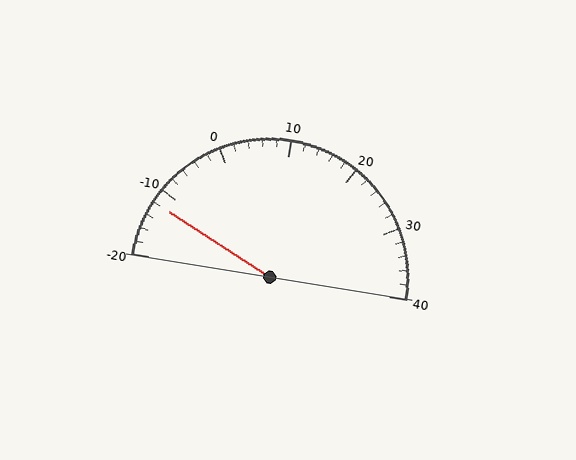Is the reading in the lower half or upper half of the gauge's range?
The reading is in the lower half of the range (-20 to 40).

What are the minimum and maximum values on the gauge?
The gauge ranges from -20 to 40.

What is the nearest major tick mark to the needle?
The nearest major tick mark is -10.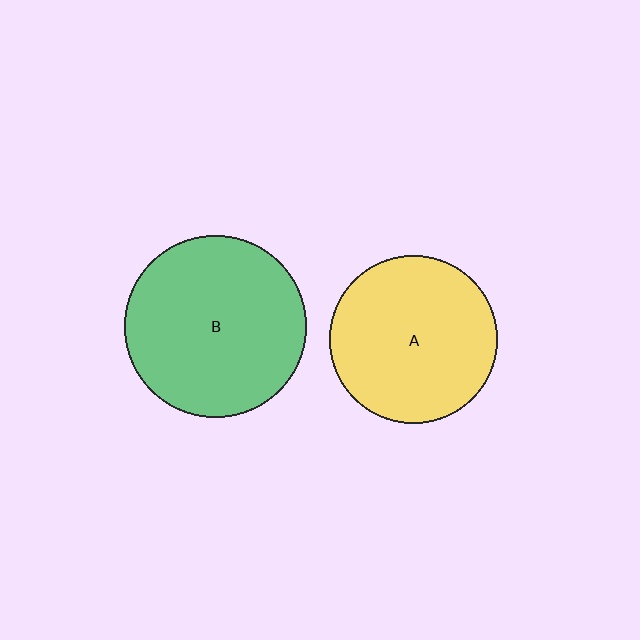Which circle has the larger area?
Circle B (green).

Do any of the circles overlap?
No, none of the circles overlap.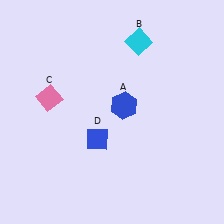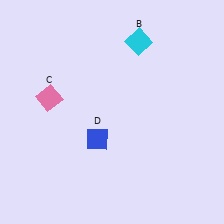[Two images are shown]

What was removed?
The blue hexagon (A) was removed in Image 2.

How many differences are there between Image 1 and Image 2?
There is 1 difference between the two images.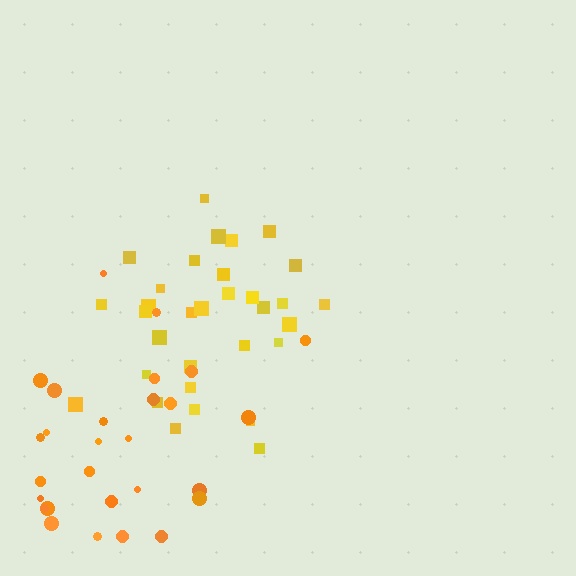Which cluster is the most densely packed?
Yellow.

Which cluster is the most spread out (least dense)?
Orange.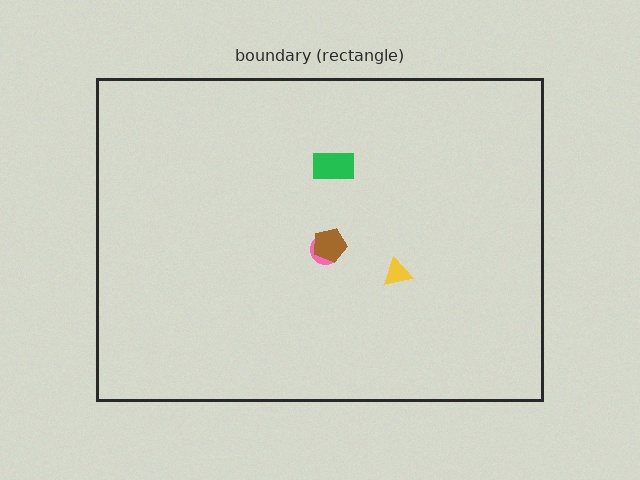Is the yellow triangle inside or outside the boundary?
Inside.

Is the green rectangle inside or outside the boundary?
Inside.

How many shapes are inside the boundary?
4 inside, 0 outside.